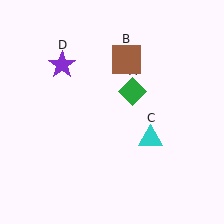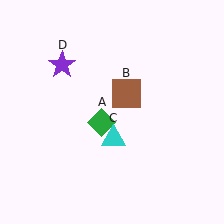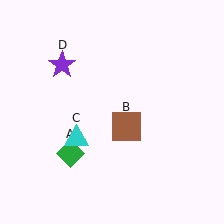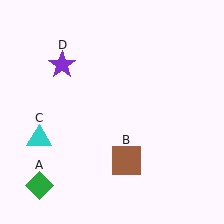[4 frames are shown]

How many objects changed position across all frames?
3 objects changed position: green diamond (object A), brown square (object B), cyan triangle (object C).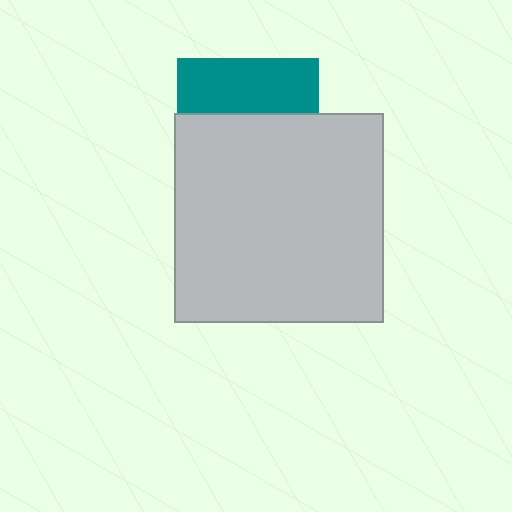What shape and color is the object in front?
The object in front is a light gray square.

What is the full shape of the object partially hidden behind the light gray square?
The partially hidden object is a teal square.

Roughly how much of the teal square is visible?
A small part of it is visible (roughly 39%).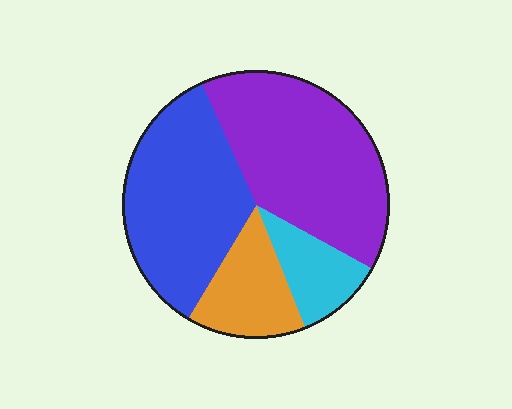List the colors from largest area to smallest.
From largest to smallest: purple, blue, orange, cyan.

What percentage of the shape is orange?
Orange takes up about one eighth (1/8) of the shape.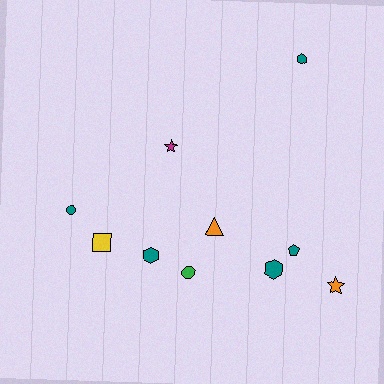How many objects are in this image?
There are 10 objects.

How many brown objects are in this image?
There are no brown objects.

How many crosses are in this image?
There are no crosses.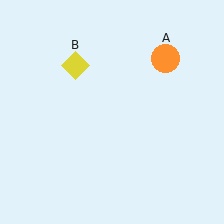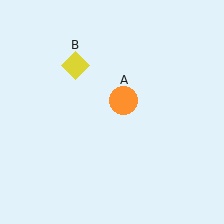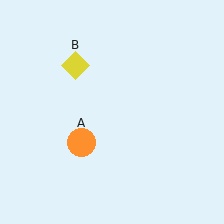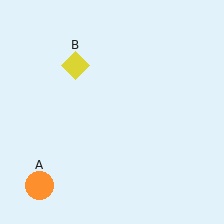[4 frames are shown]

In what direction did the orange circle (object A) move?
The orange circle (object A) moved down and to the left.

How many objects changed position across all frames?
1 object changed position: orange circle (object A).